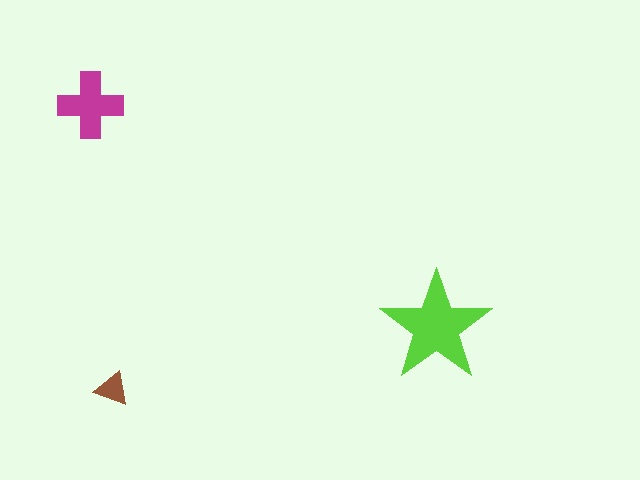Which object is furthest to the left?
The magenta cross is leftmost.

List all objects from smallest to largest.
The brown triangle, the magenta cross, the lime star.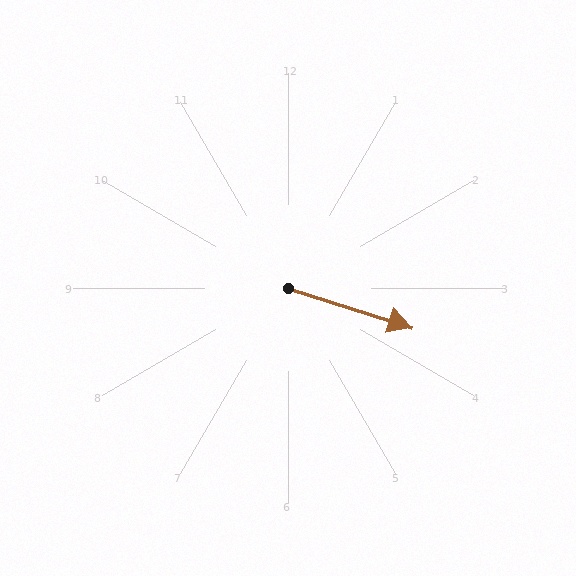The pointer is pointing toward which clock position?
Roughly 4 o'clock.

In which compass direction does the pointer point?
East.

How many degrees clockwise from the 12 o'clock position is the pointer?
Approximately 108 degrees.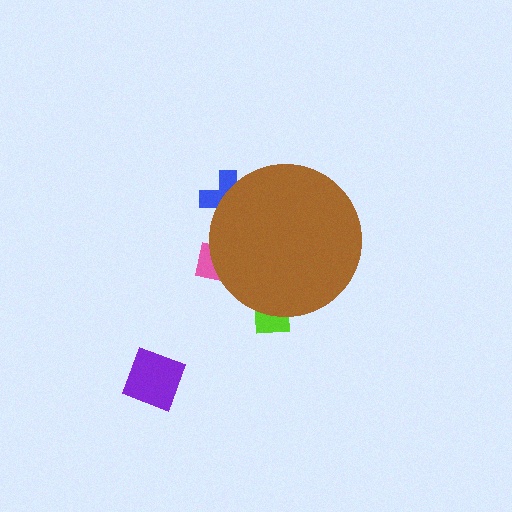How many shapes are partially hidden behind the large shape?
3 shapes are partially hidden.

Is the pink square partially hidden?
Yes, the pink square is partially hidden behind the brown circle.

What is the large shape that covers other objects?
A brown circle.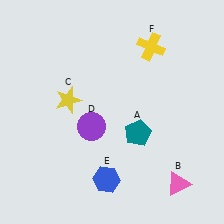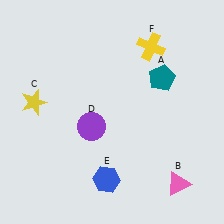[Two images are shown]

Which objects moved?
The objects that moved are: the teal pentagon (A), the yellow star (C).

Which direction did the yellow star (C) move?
The yellow star (C) moved left.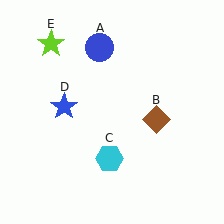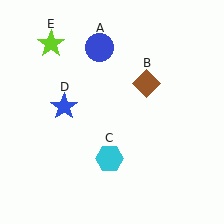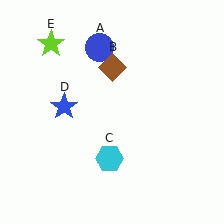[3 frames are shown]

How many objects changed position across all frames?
1 object changed position: brown diamond (object B).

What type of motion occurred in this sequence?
The brown diamond (object B) rotated counterclockwise around the center of the scene.